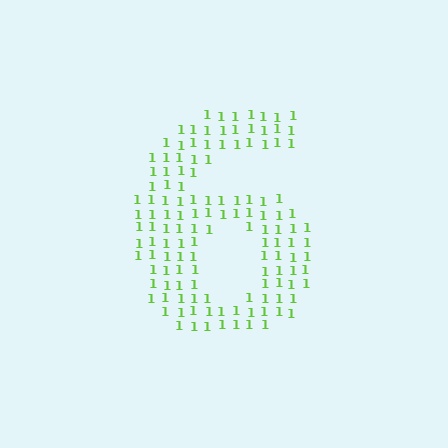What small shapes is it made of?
It is made of small digit 1's.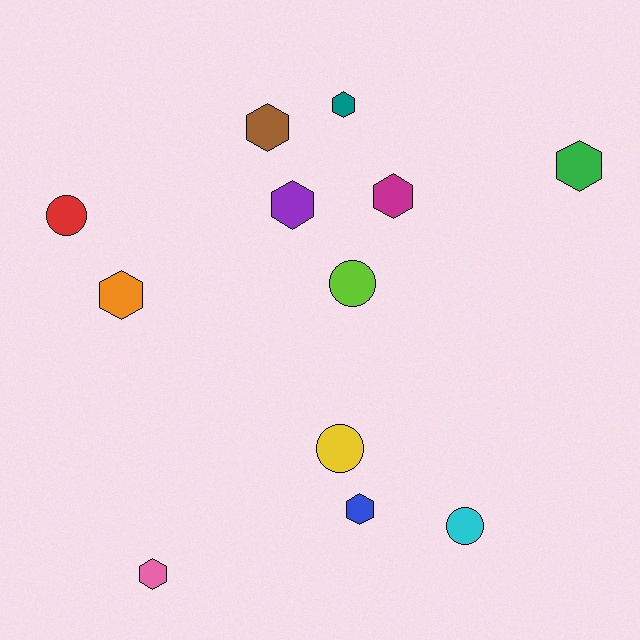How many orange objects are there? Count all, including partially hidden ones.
There is 1 orange object.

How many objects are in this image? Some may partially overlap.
There are 12 objects.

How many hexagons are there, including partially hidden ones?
There are 8 hexagons.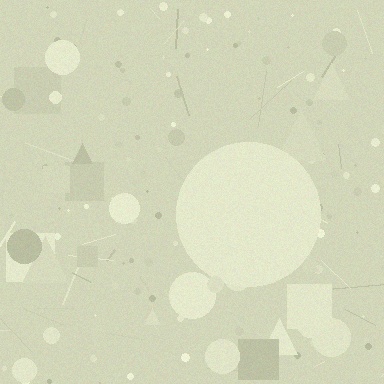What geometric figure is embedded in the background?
A circle is embedded in the background.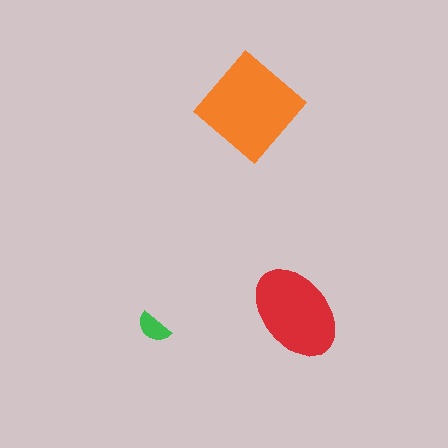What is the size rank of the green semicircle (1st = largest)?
3rd.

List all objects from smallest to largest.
The green semicircle, the red ellipse, the orange diamond.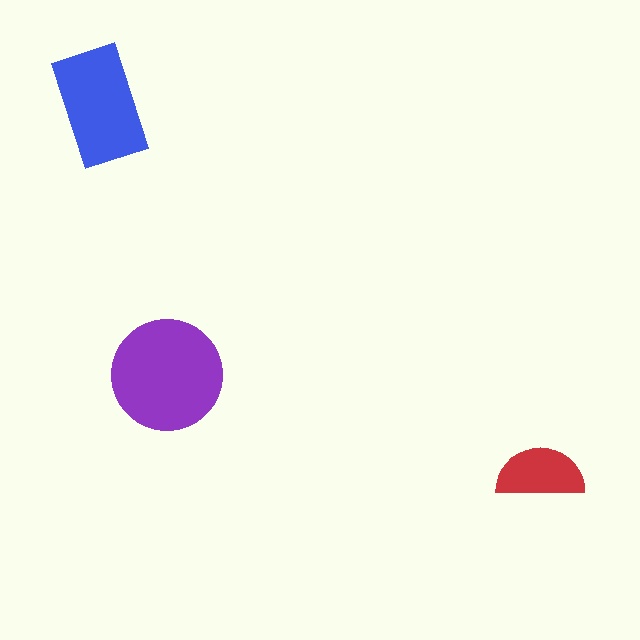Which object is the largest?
The purple circle.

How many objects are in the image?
There are 3 objects in the image.